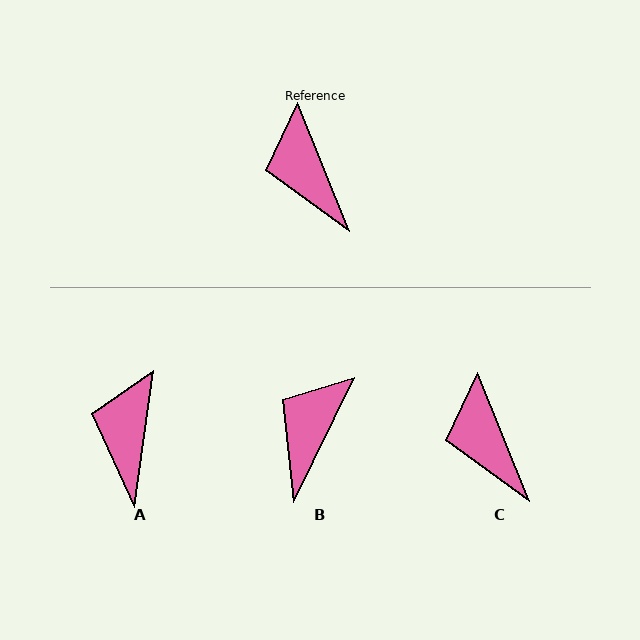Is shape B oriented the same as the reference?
No, it is off by about 48 degrees.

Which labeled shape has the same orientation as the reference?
C.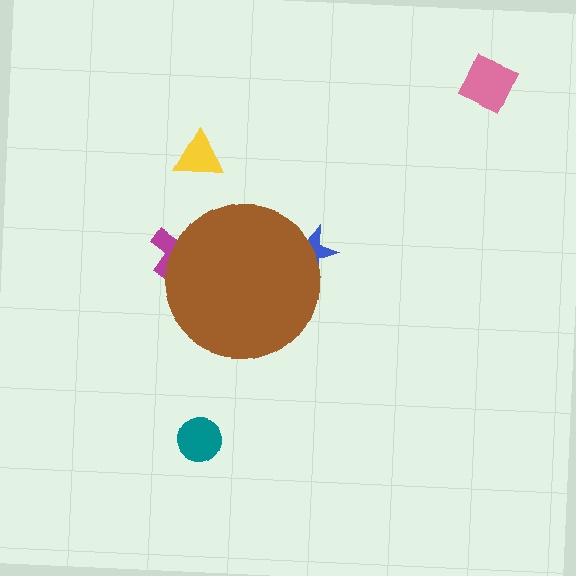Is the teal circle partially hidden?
No, the teal circle is fully visible.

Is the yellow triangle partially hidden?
No, the yellow triangle is fully visible.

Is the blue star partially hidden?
Yes, the blue star is partially hidden behind the brown circle.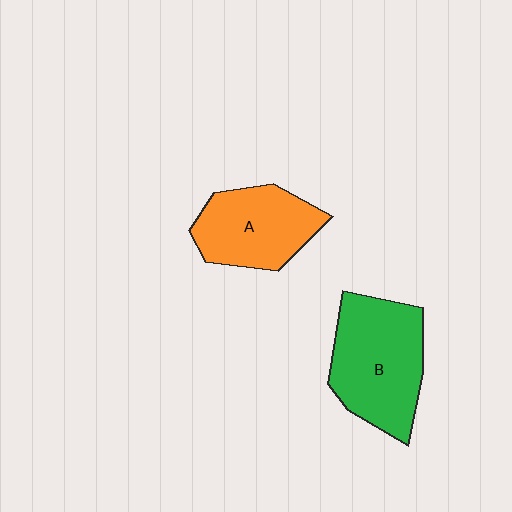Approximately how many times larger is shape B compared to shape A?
Approximately 1.3 times.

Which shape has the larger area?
Shape B (green).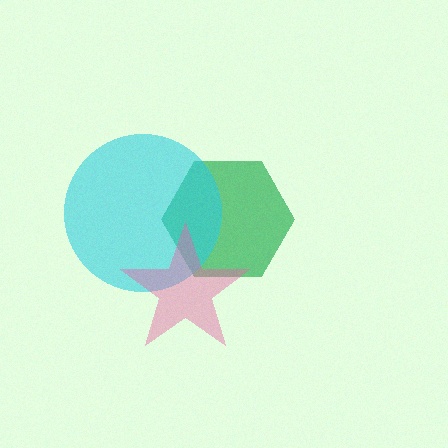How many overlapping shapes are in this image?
There are 3 overlapping shapes in the image.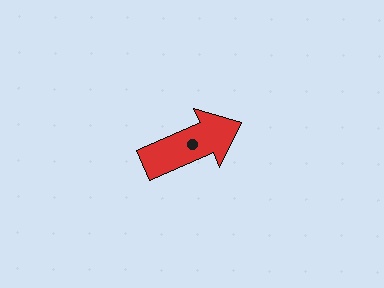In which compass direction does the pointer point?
Northeast.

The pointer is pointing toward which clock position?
Roughly 2 o'clock.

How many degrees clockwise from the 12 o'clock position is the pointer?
Approximately 67 degrees.